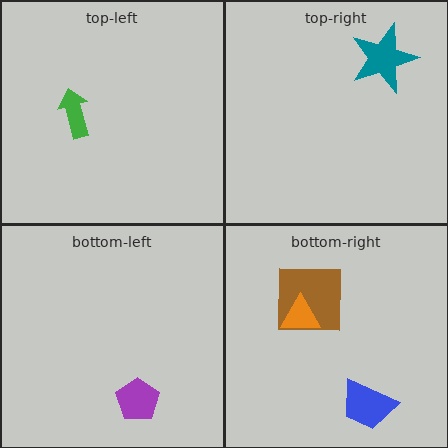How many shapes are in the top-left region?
1.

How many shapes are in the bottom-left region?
1.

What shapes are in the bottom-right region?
The brown square, the orange triangle, the blue trapezoid.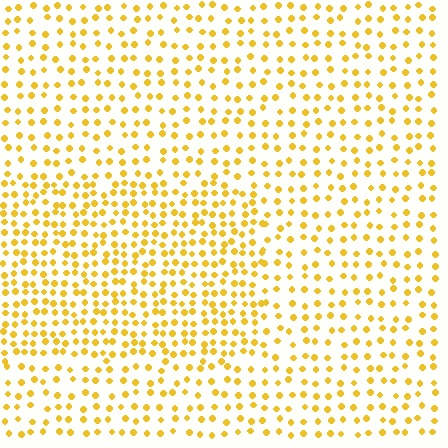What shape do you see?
I see a rectangle.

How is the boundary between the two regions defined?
The boundary is defined by a change in element density (approximately 1.7x ratio). All elements are the same color, size, and shape.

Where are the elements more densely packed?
The elements are more densely packed inside the rectangle boundary.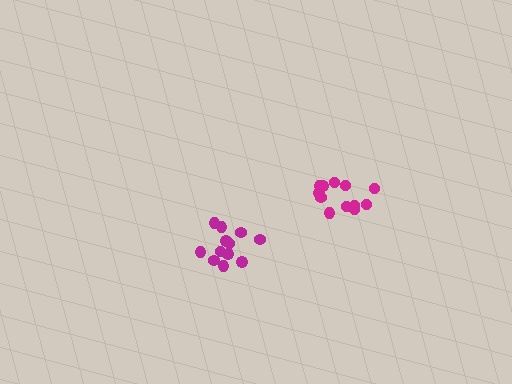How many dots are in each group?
Group 1: 13 dots, Group 2: 12 dots (25 total).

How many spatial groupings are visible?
There are 2 spatial groupings.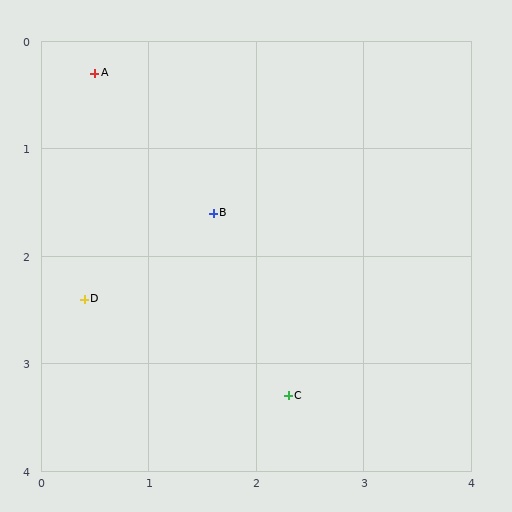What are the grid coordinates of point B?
Point B is at approximately (1.6, 1.6).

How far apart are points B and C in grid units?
Points B and C are about 1.8 grid units apart.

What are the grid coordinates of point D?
Point D is at approximately (0.4, 2.4).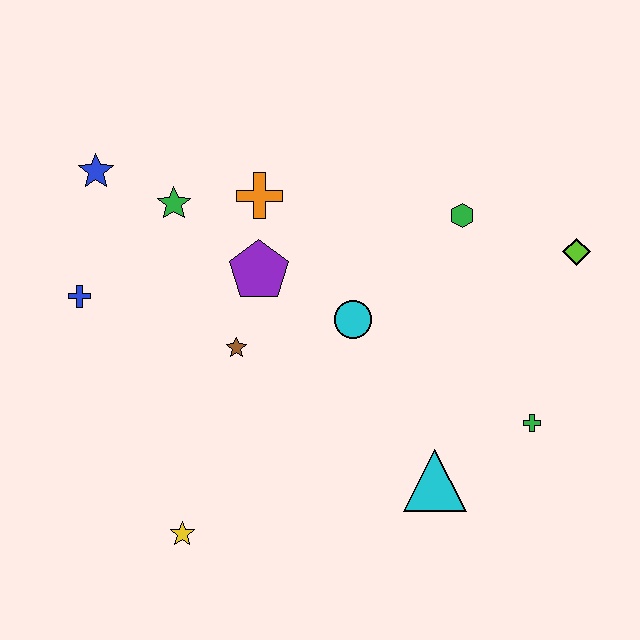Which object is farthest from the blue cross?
The lime diamond is farthest from the blue cross.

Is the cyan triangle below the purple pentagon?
Yes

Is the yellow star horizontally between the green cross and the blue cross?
Yes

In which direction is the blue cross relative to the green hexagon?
The blue cross is to the left of the green hexagon.